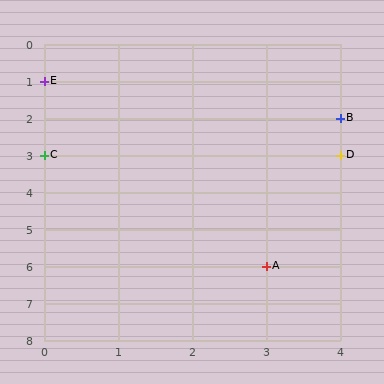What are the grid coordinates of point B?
Point B is at grid coordinates (4, 2).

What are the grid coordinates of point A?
Point A is at grid coordinates (3, 6).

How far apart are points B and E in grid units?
Points B and E are 4 columns and 1 row apart (about 4.1 grid units diagonally).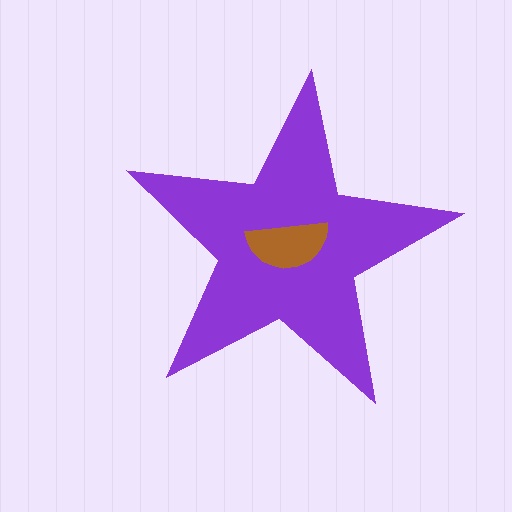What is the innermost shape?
The brown semicircle.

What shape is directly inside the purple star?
The brown semicircle.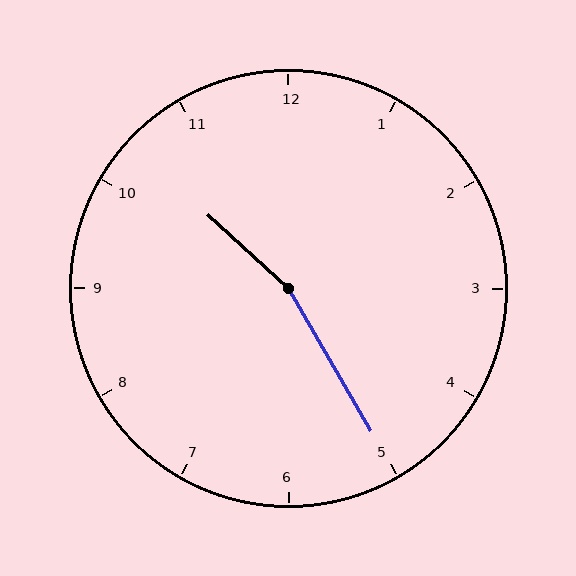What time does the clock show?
10:25.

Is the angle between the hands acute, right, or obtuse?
It is obtuse.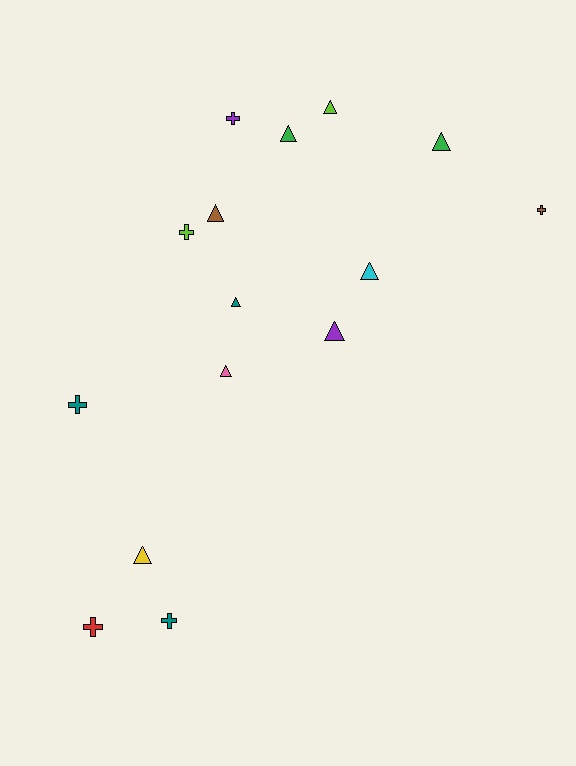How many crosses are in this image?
There are 6 crosses.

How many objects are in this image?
There are 15 objects.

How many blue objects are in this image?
There are no blue objects.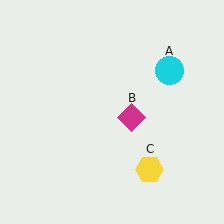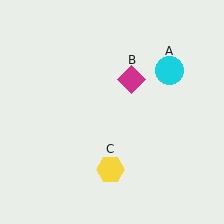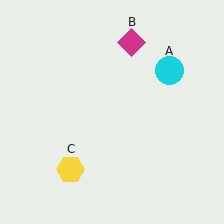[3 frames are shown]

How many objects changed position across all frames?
2 objects changed position: magenta diamond (object B), yellow hexagon (object C).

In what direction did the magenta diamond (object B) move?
The magenta diamond (object B) moved up.